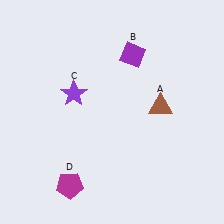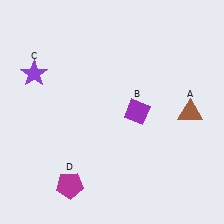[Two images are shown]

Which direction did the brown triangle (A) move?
The brown triangle (A) moved right.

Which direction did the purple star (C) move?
The purple star (C) moved left.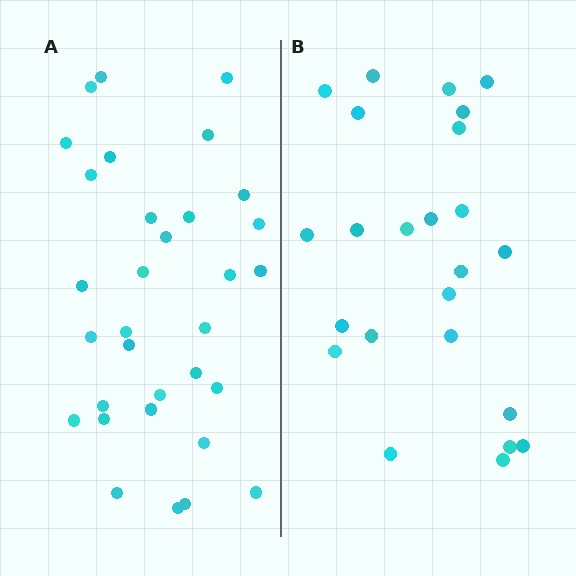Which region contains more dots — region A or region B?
Region A (the left region) has more dots.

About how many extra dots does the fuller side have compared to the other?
Region A has roughly 8 or so more dots than region B.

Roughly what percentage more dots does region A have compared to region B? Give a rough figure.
About 35% more.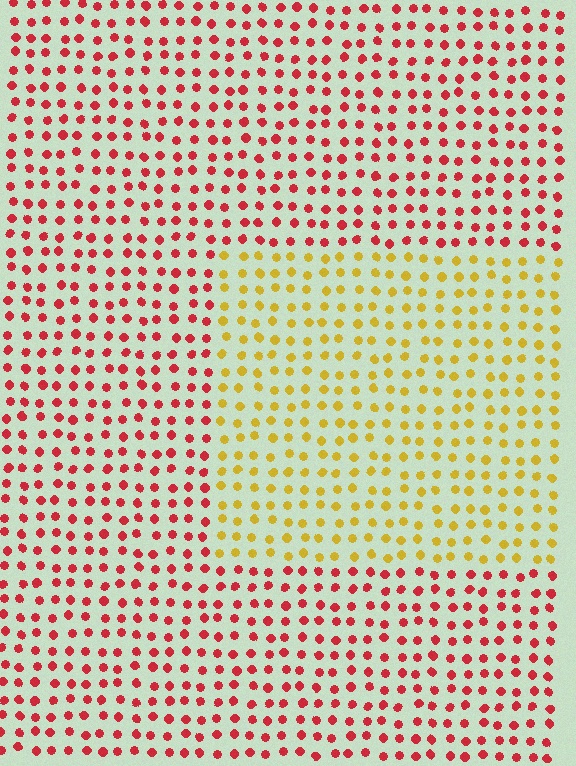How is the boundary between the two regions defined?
The boundary is defined purely by a slight shift in hue (about 56 degrees). Spacing, size, and orientation are identical on both sides.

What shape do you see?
I see a rectangle.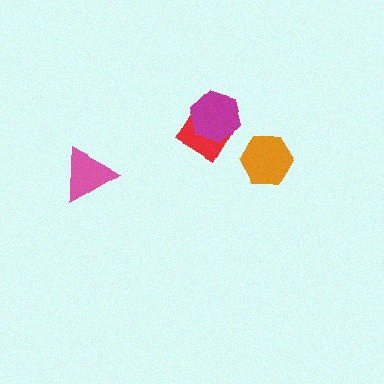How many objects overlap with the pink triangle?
0 objects overlap with the pink triangle.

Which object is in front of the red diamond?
The magenta hexagon is in front of the red diamond.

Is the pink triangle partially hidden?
No, no other shape covers it.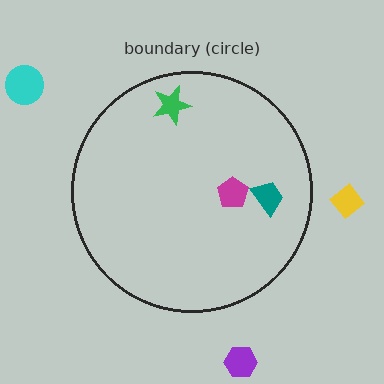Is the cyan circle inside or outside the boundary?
Outside.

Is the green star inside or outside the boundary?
Inside.